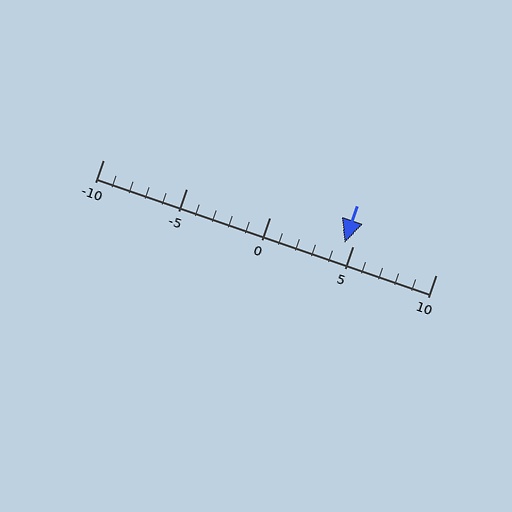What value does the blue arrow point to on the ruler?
The blue arrow points to approximately 4.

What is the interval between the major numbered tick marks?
The major tick marks are spaced 5 units apart.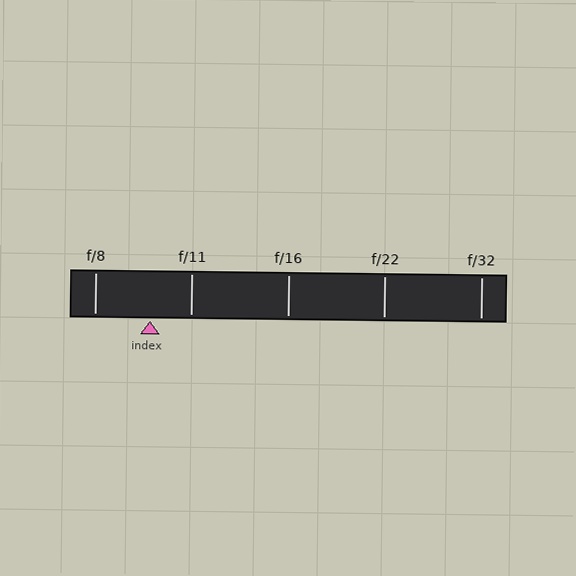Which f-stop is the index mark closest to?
The index mark is closest to f/11.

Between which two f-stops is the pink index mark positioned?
The index mark is between f/8 and f/11.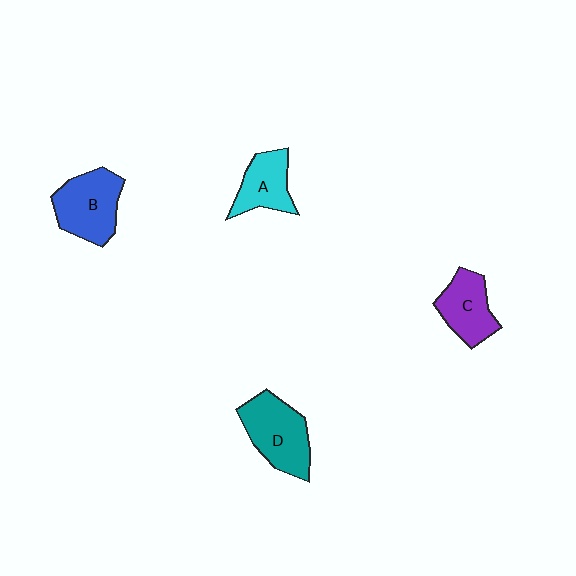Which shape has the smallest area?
Shape A (cyan).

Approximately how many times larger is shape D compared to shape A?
Approximately 1.4 times.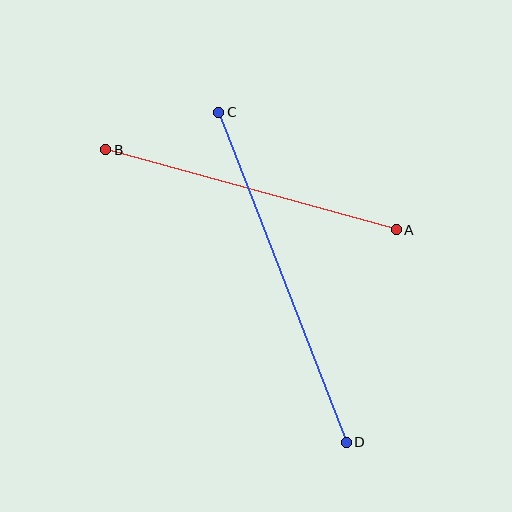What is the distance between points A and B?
The distance is approximately 301 pixels.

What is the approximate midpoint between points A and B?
The midpoint is at approximately (251, 190) pixels.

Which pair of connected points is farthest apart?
Points C and D are farthest apart.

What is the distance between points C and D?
The distance is approximately 354 pixels.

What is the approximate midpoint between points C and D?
The midpoint is at approximately (282, 277) pixels.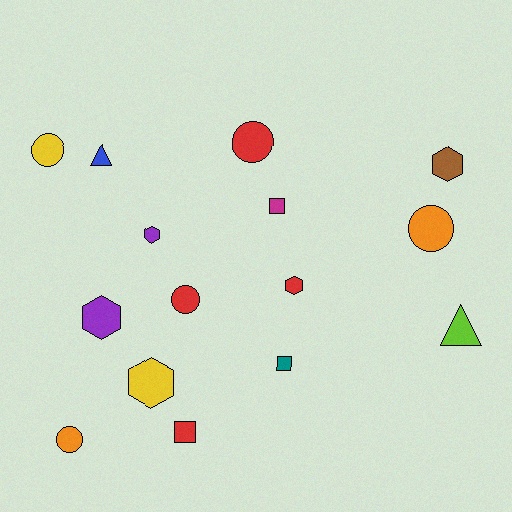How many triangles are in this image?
There are 2 triangles.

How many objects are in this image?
There are 15 objects.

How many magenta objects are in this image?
There is 1 magenta object.